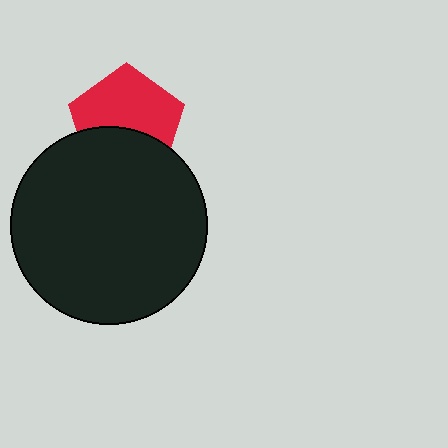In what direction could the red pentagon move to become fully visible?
The red pentagon could move up. That would shift it out from behind the black circle entirely.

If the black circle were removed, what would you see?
You would see the complete red pentagon.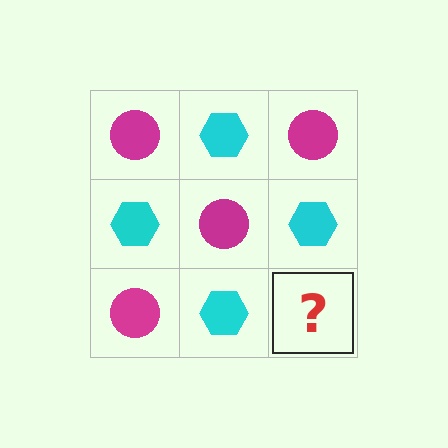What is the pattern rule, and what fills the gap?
The rule is that it alternates magenta circle and cyan hexagon in a checkerboard pattern. The gap should be filled with a magenta circle.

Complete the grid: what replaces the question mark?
The question mark should be replaced with a magenta circle.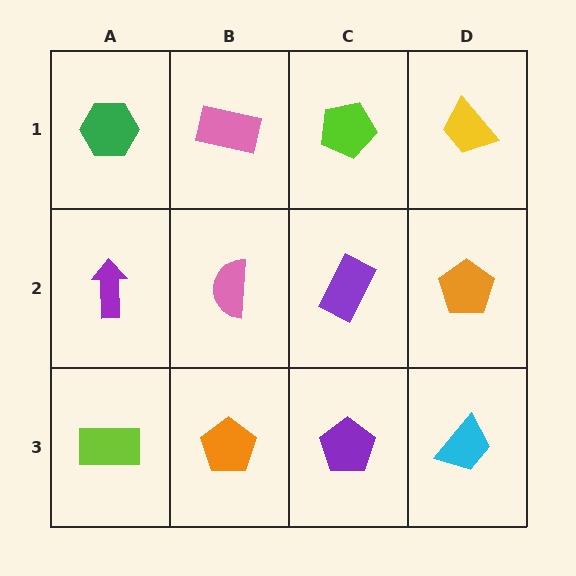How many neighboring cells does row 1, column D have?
2.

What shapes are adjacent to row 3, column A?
A purple arrow (row 2, column A), an orange pentagon (row 3, column B).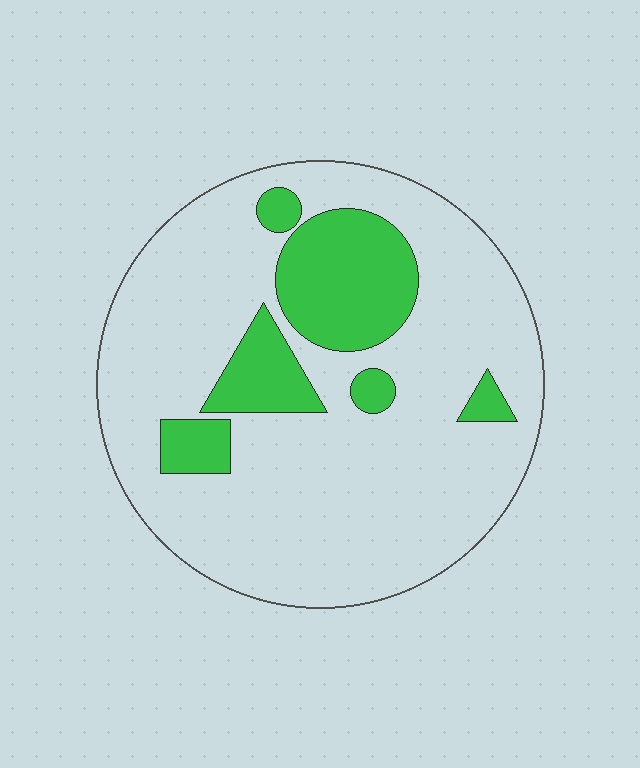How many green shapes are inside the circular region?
6.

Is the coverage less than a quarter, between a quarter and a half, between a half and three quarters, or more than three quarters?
Less than a quarter.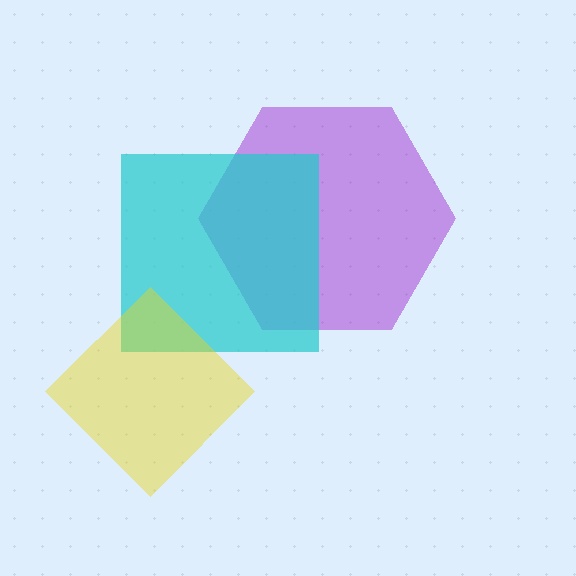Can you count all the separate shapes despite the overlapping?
Yes, there are 3 separate shapes.